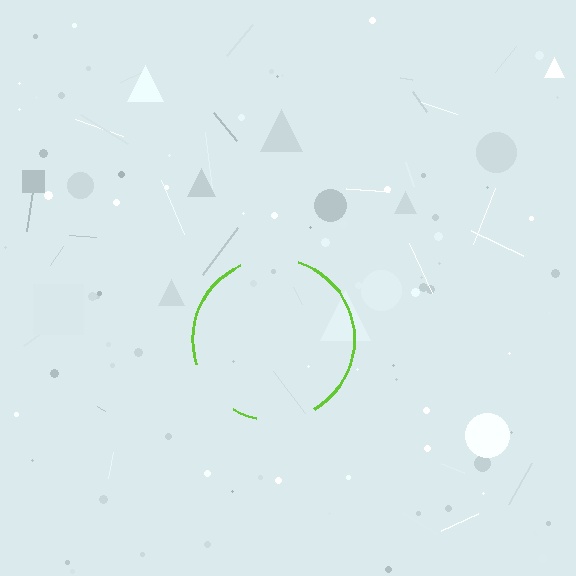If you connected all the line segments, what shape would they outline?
They would outline a circle.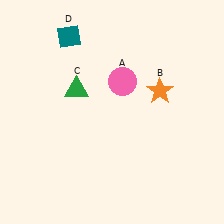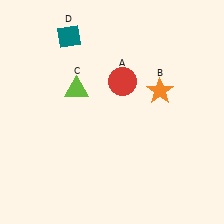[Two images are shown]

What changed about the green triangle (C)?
In Image 1, C is green. In Image 2, it changed to lime.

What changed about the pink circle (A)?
In Image 1, A is pink. In Image 2, it changed to red.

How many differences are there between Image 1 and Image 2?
There are 2 differences between the two images.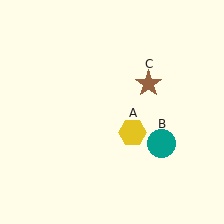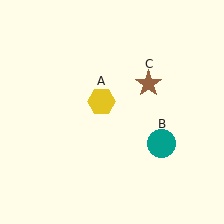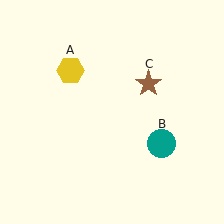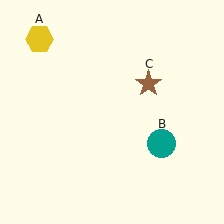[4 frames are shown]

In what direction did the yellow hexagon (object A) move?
The yellow hexagon (object A) moved up and to the left.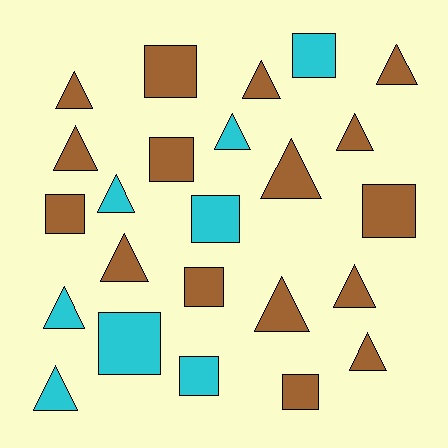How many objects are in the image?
There are 24 objects.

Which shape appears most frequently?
Triangle, with 14 objects.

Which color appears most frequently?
Brown, with 16 objects.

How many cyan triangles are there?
There are 4 cyan triangles.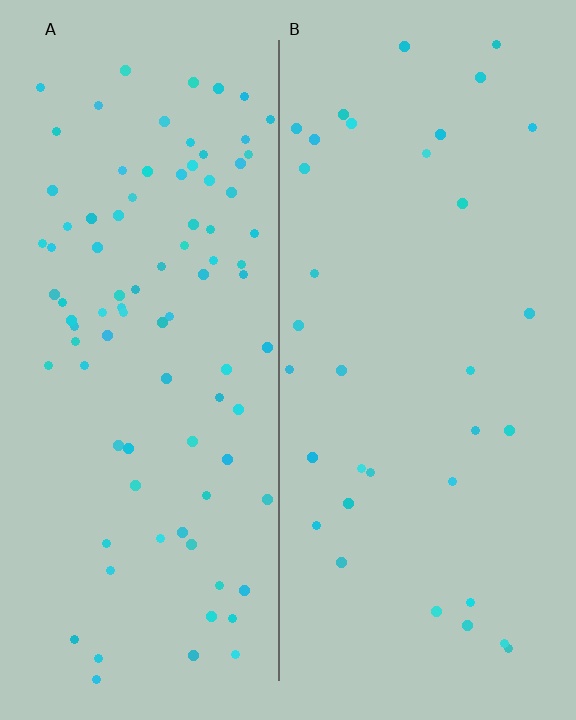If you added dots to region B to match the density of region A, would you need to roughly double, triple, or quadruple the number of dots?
Approximately triple.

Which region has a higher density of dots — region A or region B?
A (the left).